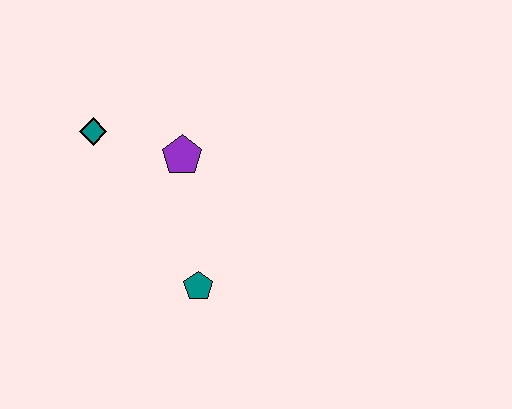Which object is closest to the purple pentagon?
The teal diamond is closest to the purple pentagon.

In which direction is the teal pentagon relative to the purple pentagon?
The teal pentagon is below the purple pentagon.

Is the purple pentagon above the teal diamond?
No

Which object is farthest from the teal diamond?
The teal pentagon is farthest from the teal diamond.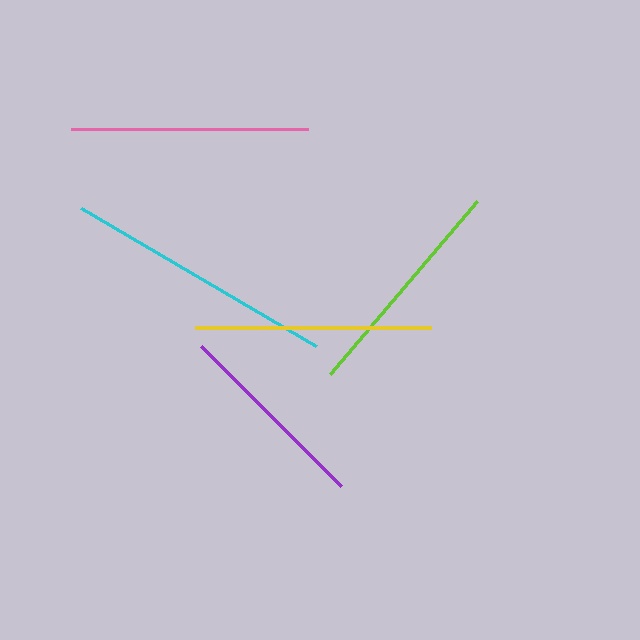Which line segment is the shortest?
The purple line is the shortest at approximately 199 pixels.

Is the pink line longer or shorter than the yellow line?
The pink line is longer than the yellow line.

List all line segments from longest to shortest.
From longest to shortest: cyan, pink, yellow, lime, purple.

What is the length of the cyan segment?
The cyan segment is approximately 272 pixels long.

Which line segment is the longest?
The cyan line is the longest at approximately 272 pixels.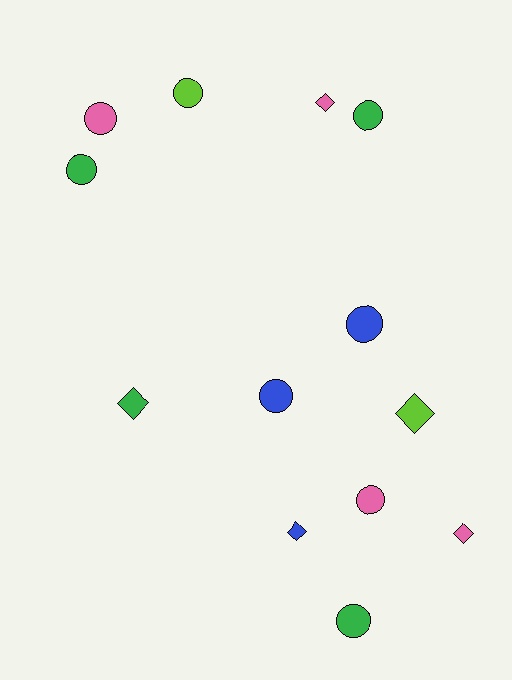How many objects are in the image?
There are 13 objects.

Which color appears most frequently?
Pink, with 4 objects.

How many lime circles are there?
There is 1 lime circle.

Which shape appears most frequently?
Circle, with 8 objects.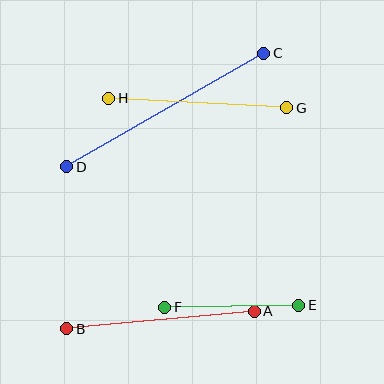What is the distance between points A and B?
The distance is approximately 188 pixels.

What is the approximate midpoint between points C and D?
The midpoint is at approximately (165, 110) pixels.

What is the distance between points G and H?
The distance is approximately 178 pixels.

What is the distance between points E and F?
The distance is approximately 134 pixels.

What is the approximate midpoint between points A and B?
The midpoint is at approximately (161, 320) pixels.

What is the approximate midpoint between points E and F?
The midpoint is at approximately (232, 306) pixels.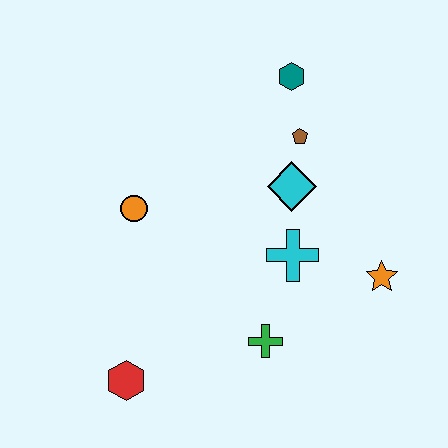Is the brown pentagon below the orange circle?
No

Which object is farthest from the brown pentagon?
The red hexagon is farthest from the brown pentagon.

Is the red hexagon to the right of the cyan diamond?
No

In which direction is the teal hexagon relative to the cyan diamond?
The teal hexagon is above the cyan diamond.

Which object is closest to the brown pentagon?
The cyan diamond is closest to the brown pentagon.